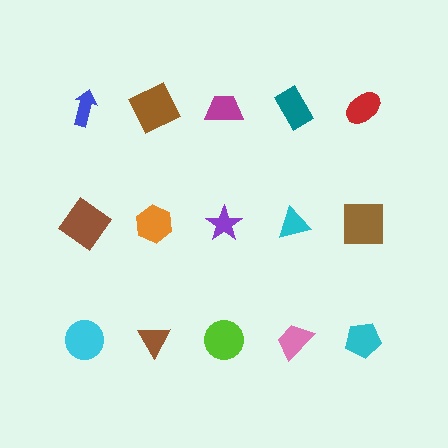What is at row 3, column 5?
A cyan pentagon.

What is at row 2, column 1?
A brown diamond.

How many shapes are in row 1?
5 shapes.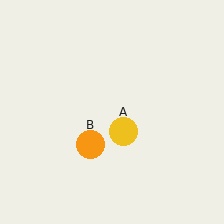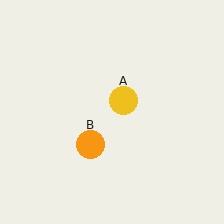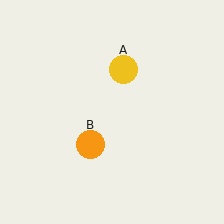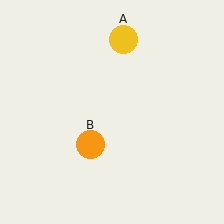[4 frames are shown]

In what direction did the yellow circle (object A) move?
The yellow circle (object A) moved up.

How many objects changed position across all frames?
1 object changed position: yellow circle (object A).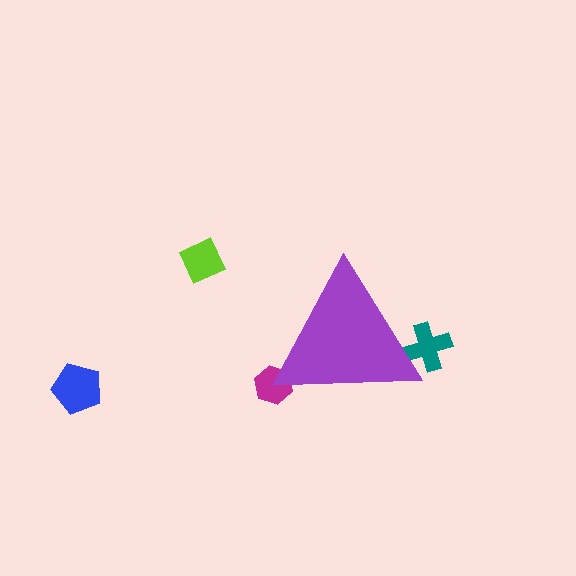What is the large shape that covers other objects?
A purple triangle.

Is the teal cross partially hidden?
Yes, the teal cross is partially hidden behind the purple triangle.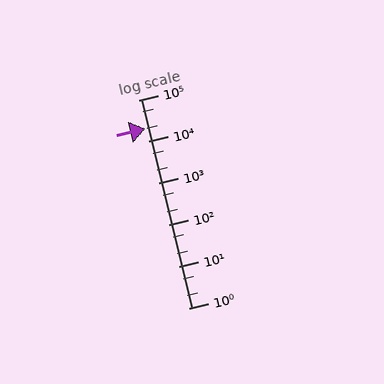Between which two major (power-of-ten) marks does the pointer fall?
The pointer is between 10000 and 100000.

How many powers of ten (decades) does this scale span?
The scale spans 5 decades, from 1 to 100000.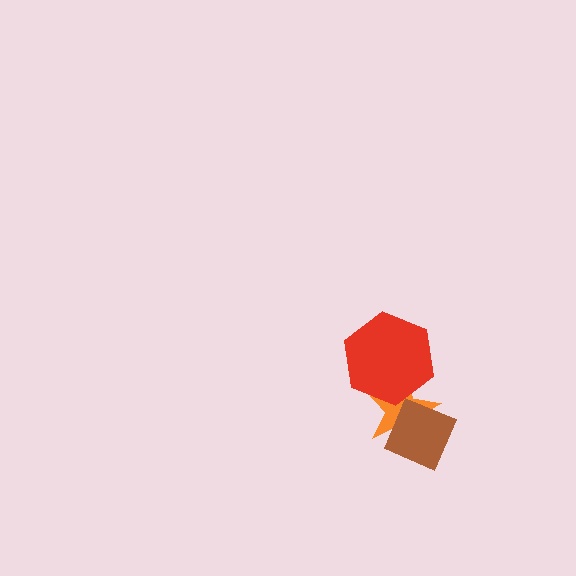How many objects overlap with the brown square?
1 object overlaps with the brown square.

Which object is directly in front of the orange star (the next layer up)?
The red hexagon is directly in front of the orange star.